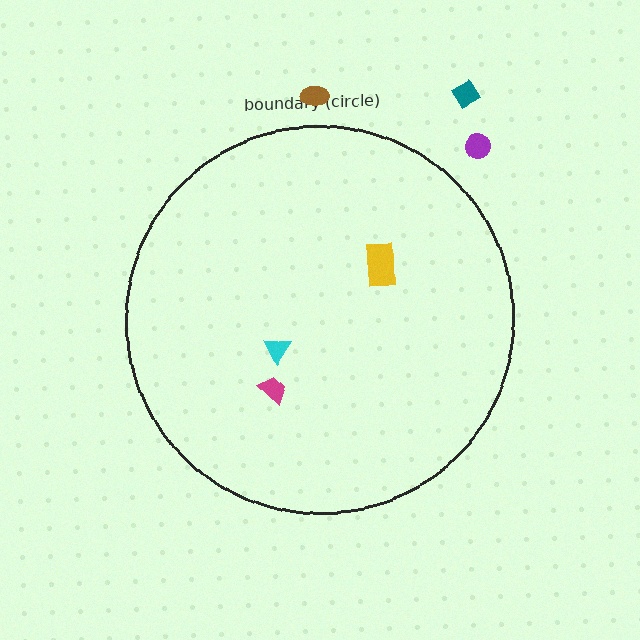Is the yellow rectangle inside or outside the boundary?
Inside.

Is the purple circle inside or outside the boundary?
Outside.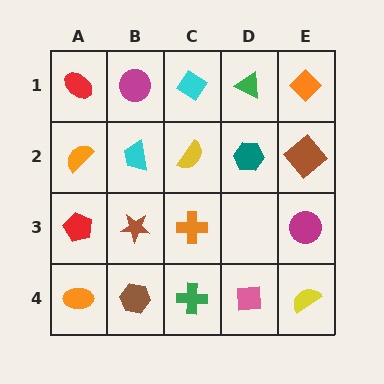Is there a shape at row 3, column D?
No, that cell is empty.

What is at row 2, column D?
A teal hexagon.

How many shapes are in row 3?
4 shapes.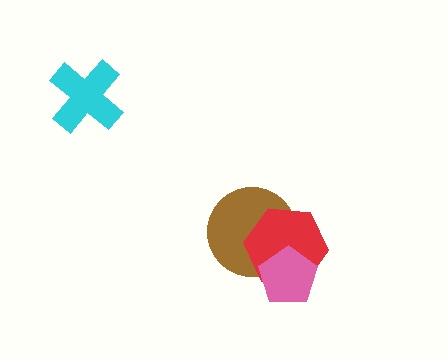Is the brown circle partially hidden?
Yes, it is partially covered by another shape.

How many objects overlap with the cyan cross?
0 objects overlap with the cyan cross.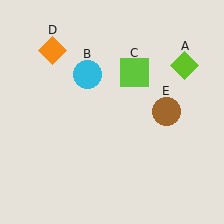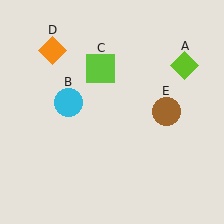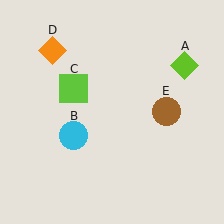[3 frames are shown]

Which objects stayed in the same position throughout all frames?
Lime diamond (object A) and orange diamond (object D) and brown circle (object E) remained stationary.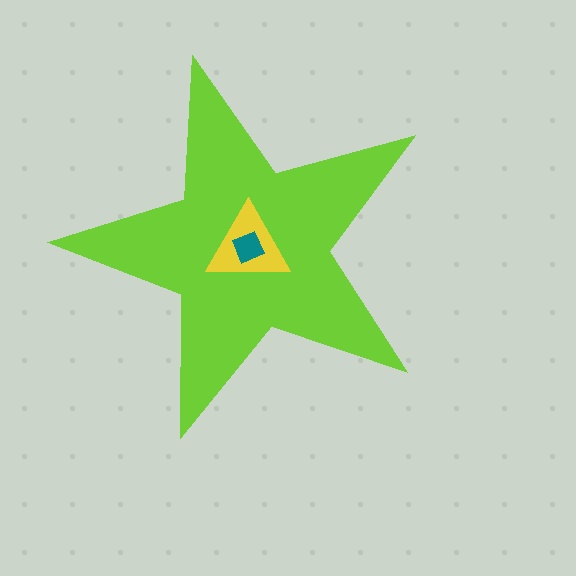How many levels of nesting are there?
3.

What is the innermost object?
The teal square.